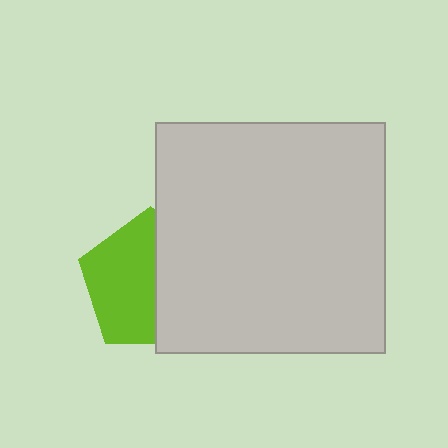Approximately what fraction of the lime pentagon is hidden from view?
Roughly 45% of the lime pentagon is hidden behind the light gray square.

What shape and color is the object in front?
The object in front is a light gray square.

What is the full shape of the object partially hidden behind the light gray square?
The partially hidden object is a lime pentagon.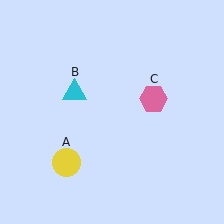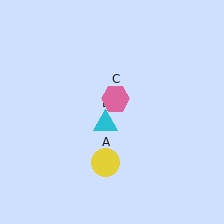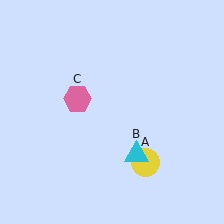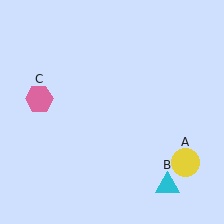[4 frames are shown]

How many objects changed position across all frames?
3 objects changed position: yellow circle (object A), cyan triangle (object B), pink hexagon (object C).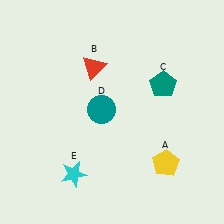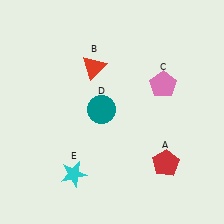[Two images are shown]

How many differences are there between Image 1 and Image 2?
There are 2 differences between the two images.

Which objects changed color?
A changed from yellow to red. C changed from teal to pink.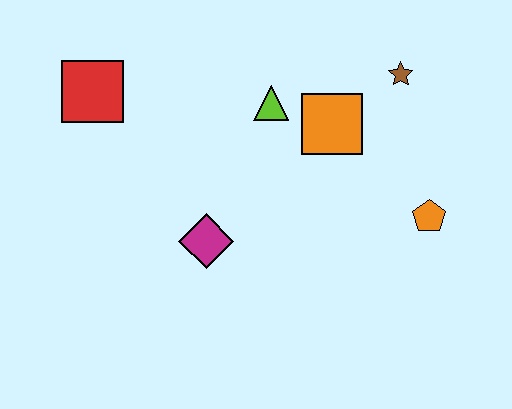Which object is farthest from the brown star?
The red square is farthest from the brown star.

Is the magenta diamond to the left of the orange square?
Yes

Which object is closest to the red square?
The lime triangle is closest to the red square.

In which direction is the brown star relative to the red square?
The brown star is to the right of the red square.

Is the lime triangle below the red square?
Yes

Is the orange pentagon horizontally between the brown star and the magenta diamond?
No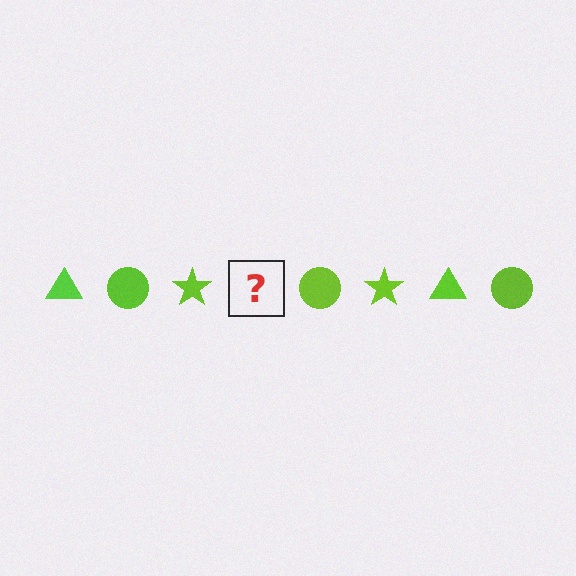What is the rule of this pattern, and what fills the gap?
The rule is that the pattern cycles through triangle, circle, star shapes in lime. The gap should be filled with a lime triangle.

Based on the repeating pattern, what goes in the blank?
The blank should be a lime triangle.